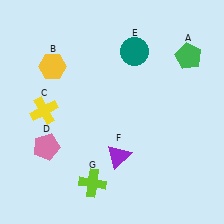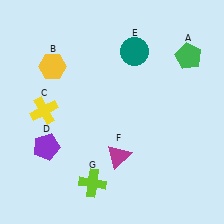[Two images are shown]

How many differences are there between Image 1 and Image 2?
There are 2 differences between the two images.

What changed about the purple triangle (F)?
In Image 1, F is purple. In Image 2, it changed to magenta.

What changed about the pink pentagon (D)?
In Image 1, D is pink. In Image 2, it changed to purple.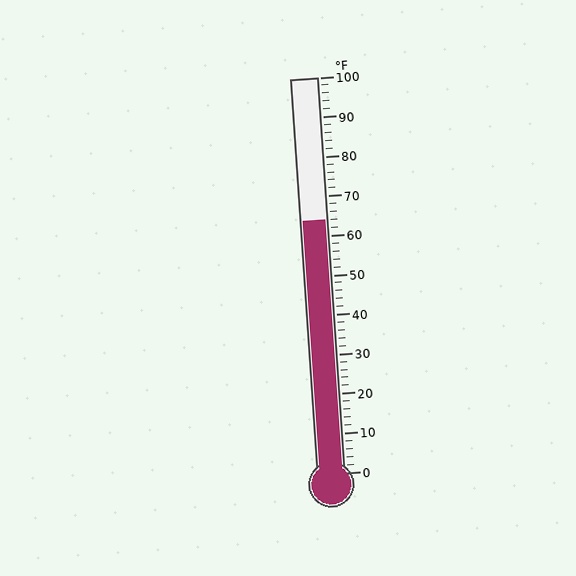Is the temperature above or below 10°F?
The temperature is above 10°F.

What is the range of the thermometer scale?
The thermometer scale ranges from 0°F to 100°F.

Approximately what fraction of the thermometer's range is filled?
The thermometer is filled to approximately 65% of its range.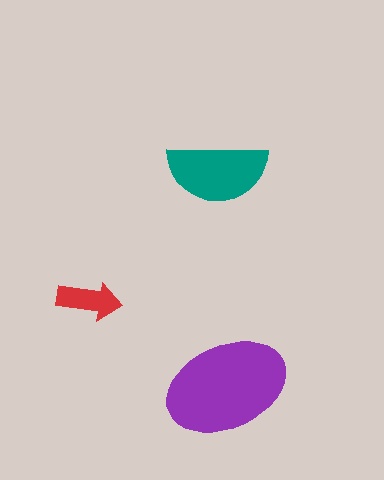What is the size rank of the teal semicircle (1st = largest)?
2nd.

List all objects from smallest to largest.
The red arrow, the teal semicircle, the purple ellipse.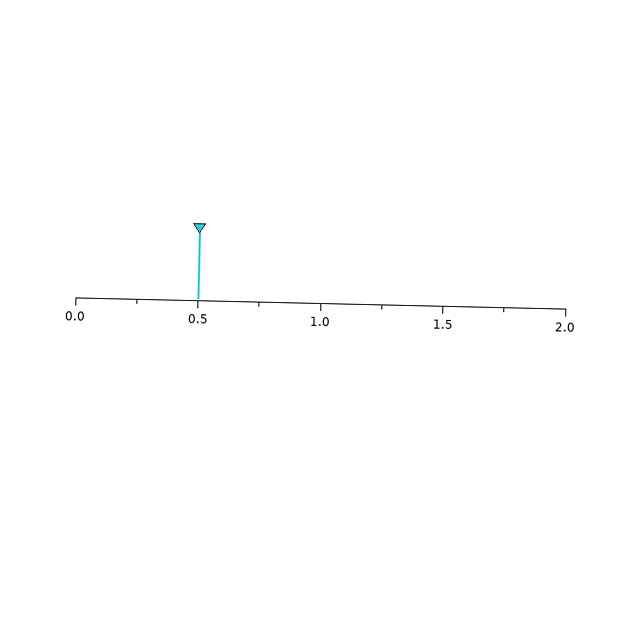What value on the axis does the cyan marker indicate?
The marker indicates approximately 0.5.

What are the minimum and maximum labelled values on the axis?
The axis runs from 0.0 to 2.0.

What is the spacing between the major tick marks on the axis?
The major ticks are spaced 0.5 apart.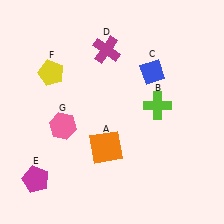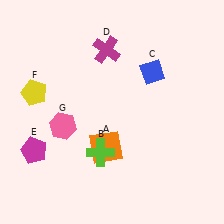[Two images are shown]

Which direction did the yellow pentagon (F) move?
The yellow pentagon (F) moved down.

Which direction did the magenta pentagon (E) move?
The magenta pentagon (E) moved up.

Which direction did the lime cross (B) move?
The lime cross (B) moved left.